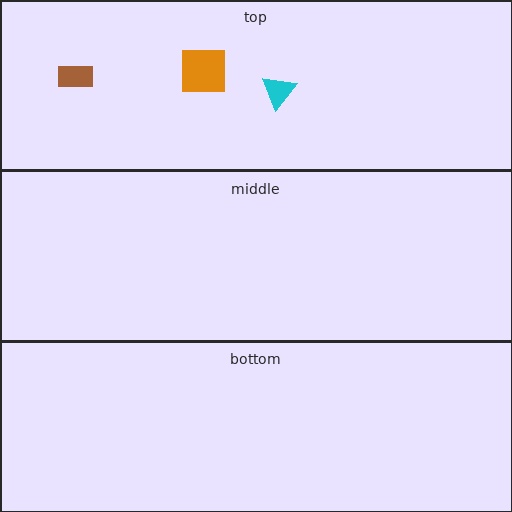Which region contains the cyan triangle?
The top region.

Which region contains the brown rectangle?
The top region.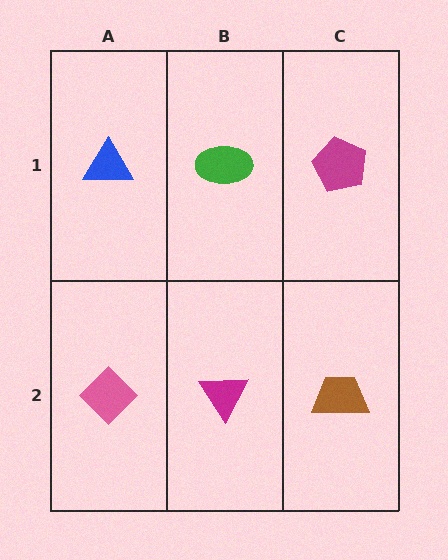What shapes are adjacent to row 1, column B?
A magenta triangle (row 2, column B), a blue triangle (row 1, column A), a magenta pentagon (row 1, column C).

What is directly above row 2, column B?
A green ellipse.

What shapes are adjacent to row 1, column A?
A pink diamond (row 2, column A), a green ellipse (row 1, column B).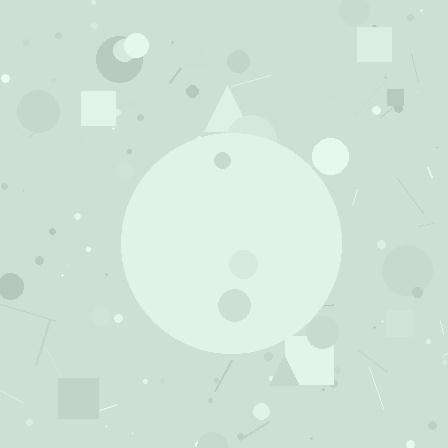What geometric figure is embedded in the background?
A circle is embedded in the background.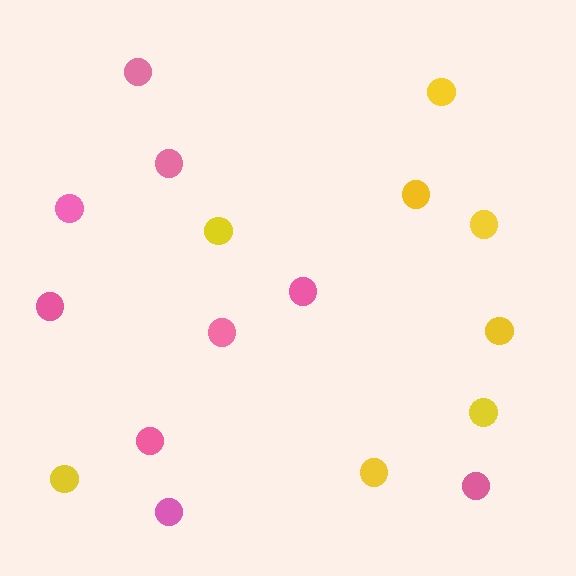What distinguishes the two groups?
There are 2 groups: one group of yellow circles (8) and one group of pink circles (9).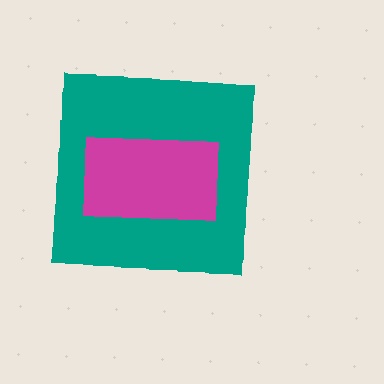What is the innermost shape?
The magenta rectangle.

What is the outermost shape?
The teal square.